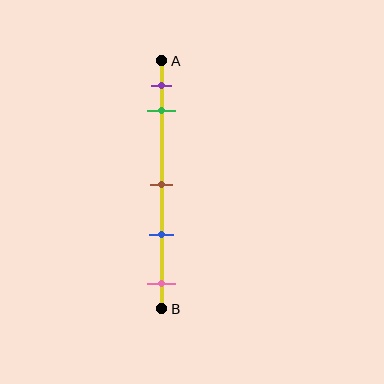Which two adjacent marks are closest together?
The purple and green marks are the closest adjacent pair.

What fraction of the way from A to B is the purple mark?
The purple mark is approximately 10% (0.1) of the way from A to B.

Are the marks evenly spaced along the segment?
No, the marks are not evenly spaced.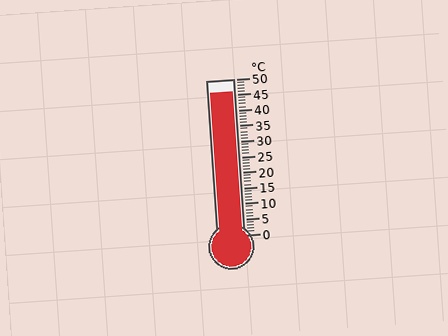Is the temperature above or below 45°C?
The temperature is above 45°C.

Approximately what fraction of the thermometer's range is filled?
The thermometer is filled to approximately 90% of its range.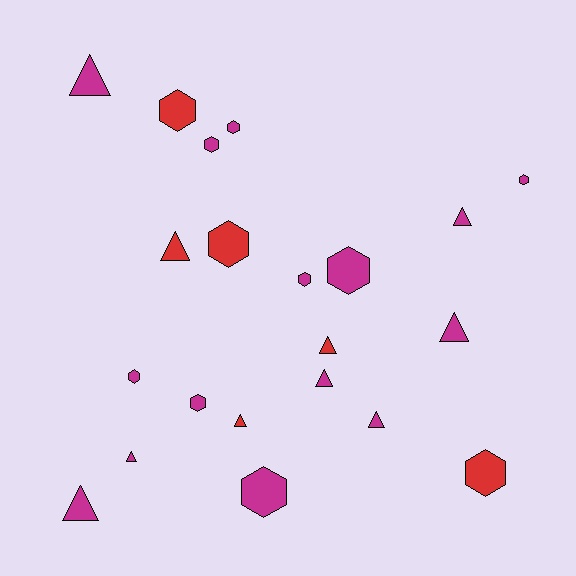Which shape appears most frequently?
Hexagon, with 11 objects.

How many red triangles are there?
There are 3 red triangles.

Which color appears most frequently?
Magenta, with 15 objects.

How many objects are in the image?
There are 21 objects.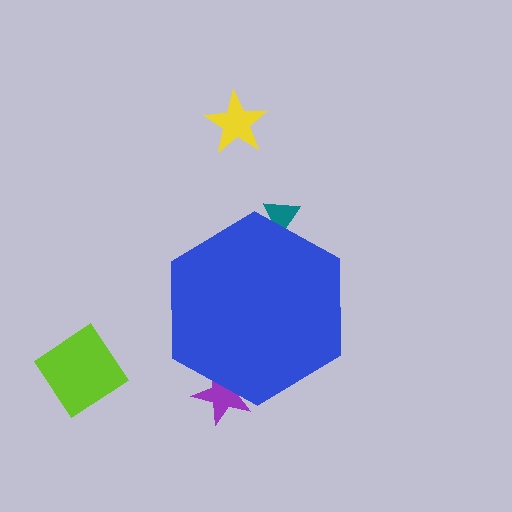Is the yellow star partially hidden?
No, the yellow star is fully visible.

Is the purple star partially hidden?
Yes, the purple star is partially hidden behind the blue hexagon.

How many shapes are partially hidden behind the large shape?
2 shapes are partially hidden.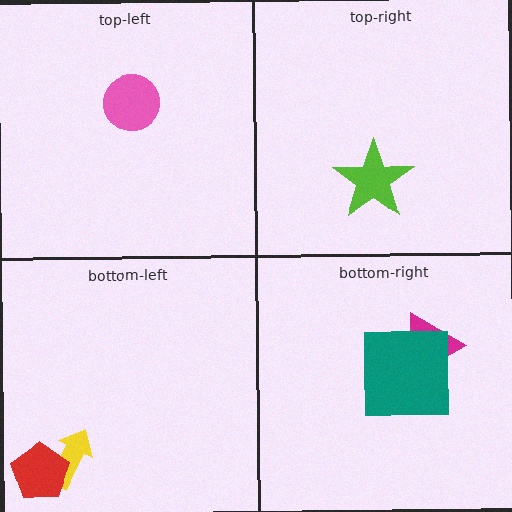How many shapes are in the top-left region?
1.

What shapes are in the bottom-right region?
The magenta triangle, the teal square.